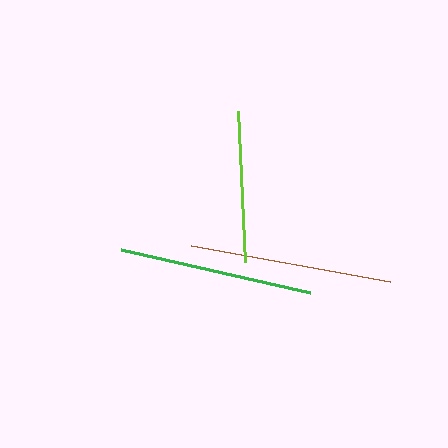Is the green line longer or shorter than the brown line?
The brown line is longer than the green line.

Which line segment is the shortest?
The lime line is the shortest at approximately 151 pixels.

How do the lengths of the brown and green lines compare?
The brown and green lines are approximately the same length.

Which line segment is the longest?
The brown line is the longest at approximately 202 pixels.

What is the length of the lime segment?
The lime segment is approximately 151 pixels long.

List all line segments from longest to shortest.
From longest to shortest: brown, green, lime.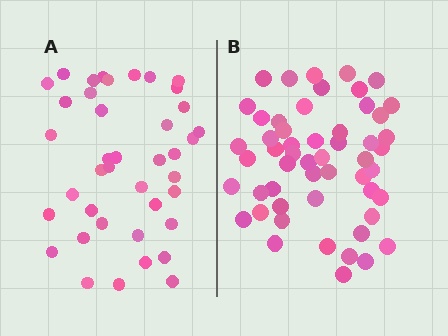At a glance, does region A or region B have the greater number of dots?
Region B (the right region) has more dots.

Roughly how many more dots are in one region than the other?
Region B has approximately 15 more dots than region A.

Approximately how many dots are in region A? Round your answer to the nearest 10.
About 40 dots.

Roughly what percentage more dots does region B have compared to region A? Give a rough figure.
About 30% more.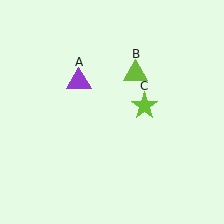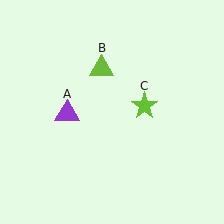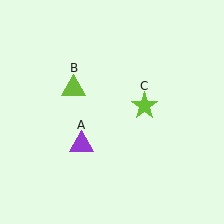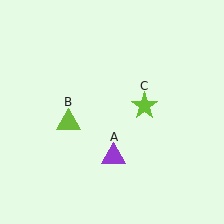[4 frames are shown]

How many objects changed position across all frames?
2 objects changed position: purple triangle (object A), lime triangle (object B).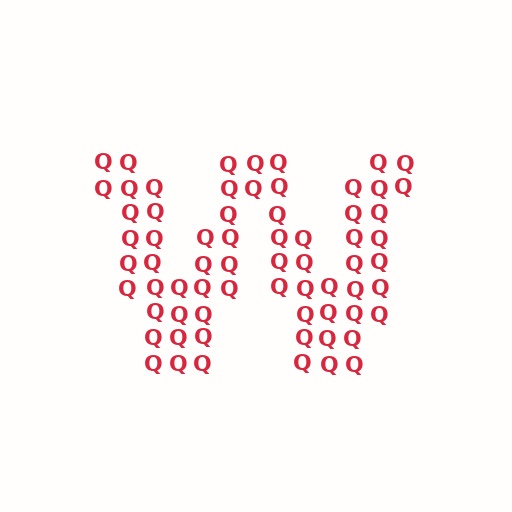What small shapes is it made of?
It is made of small letter Q's.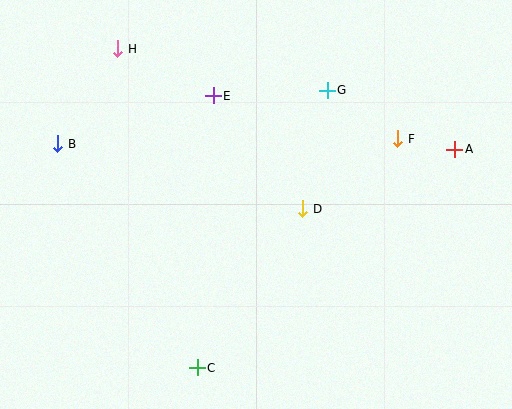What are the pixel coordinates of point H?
Point H is at (118, 49).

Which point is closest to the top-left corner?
Point H is closest to the top-left corner.